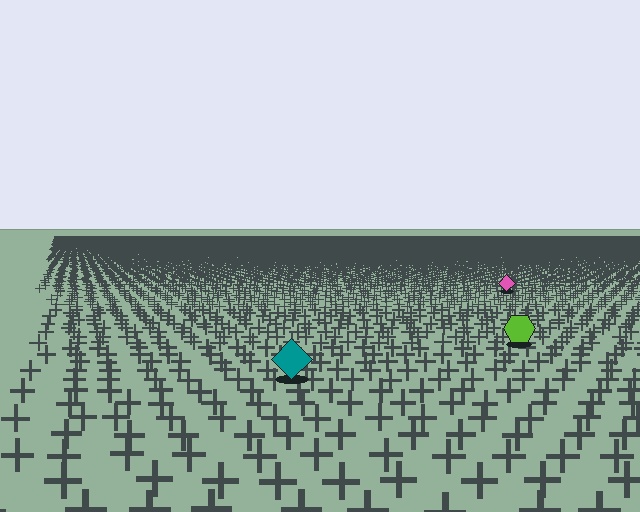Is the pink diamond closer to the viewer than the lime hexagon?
No. The lime hexagon is closer — you can tell from the texture gradient: the ground texture is coarser near it.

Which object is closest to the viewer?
The teal diamond is closest. The texture marks near it are larger and more spread out.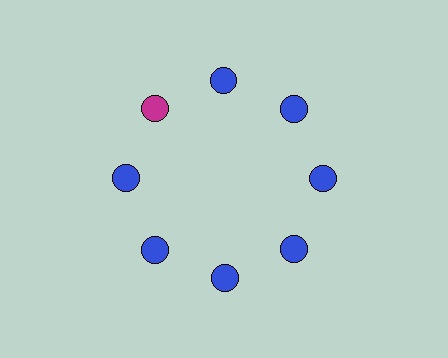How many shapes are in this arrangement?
There are 8 shapes arranged in a ring pattern.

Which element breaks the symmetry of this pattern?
The magenta circle at roughly the 10 o'clock position breaks the symmetry. All other shapes are blue circles.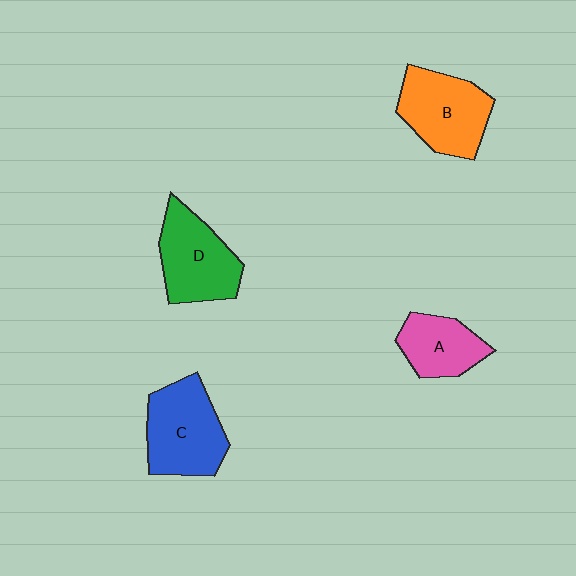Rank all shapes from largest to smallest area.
From largest to smallest: C (blue), B (orange), D (green), A (pink).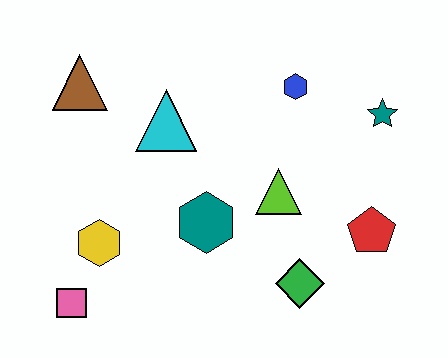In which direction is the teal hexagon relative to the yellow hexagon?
The teal hexagon is to the right of the yellow hexagon.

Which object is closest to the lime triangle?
The teal hexagon is closest to the lime triangle.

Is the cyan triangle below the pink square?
No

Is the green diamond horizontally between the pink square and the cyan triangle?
No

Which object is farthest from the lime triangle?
The pink square is farthest from the lime triangle.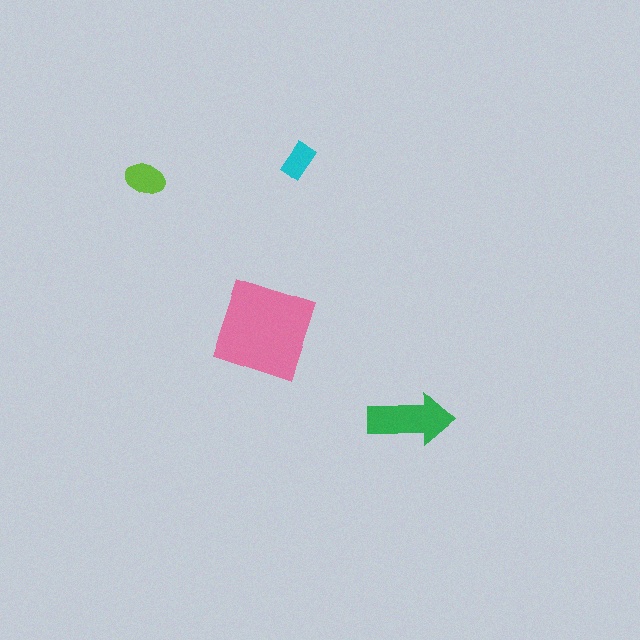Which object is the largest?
The pink diamond.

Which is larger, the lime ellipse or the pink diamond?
The pink diamond.